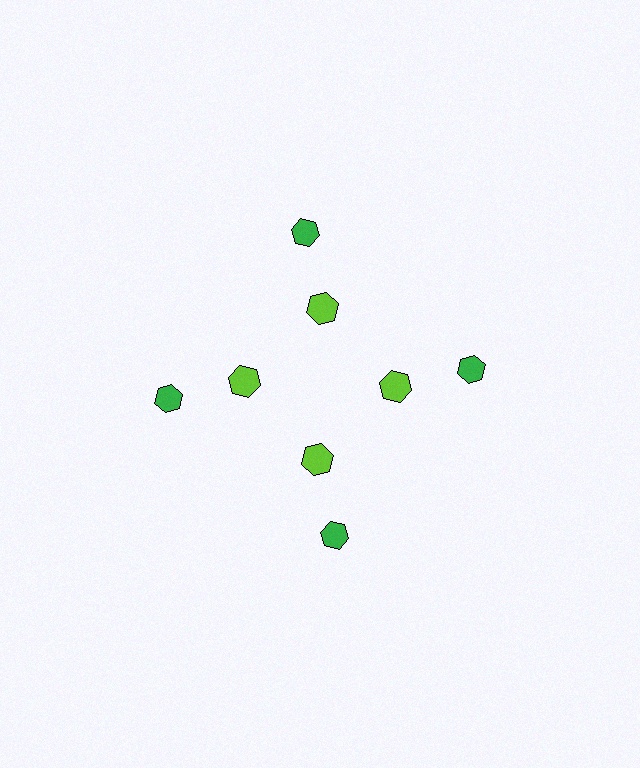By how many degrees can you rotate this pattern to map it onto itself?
The pattern maps onto itself every 90 degrees of rotation.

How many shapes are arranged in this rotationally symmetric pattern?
There are 8 shapes, arranged in 4 groups of 2.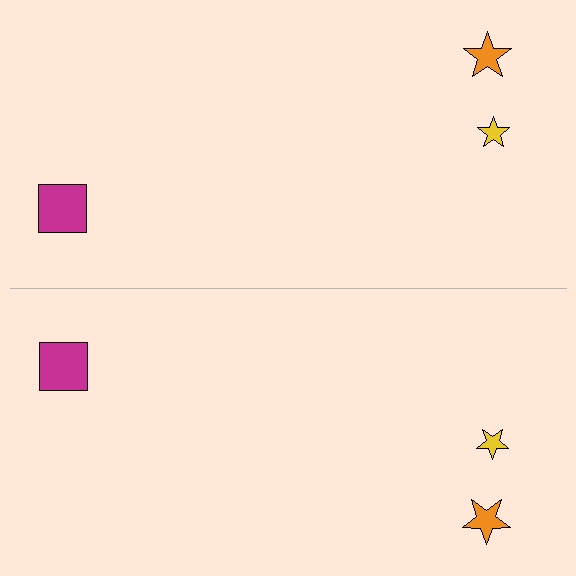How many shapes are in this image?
There are 6 shapes in this image.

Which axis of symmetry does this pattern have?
The pattern has a horizontal axis of symmetry running through the center of the image.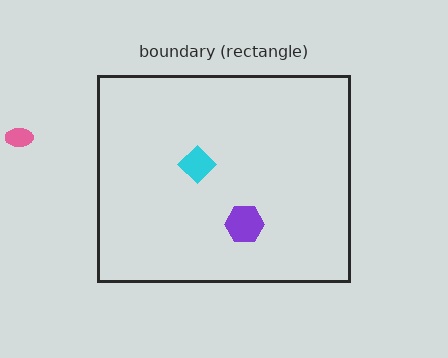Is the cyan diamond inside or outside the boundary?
Inside.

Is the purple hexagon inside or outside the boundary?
Inside.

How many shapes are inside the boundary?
2 inside, 1 outside.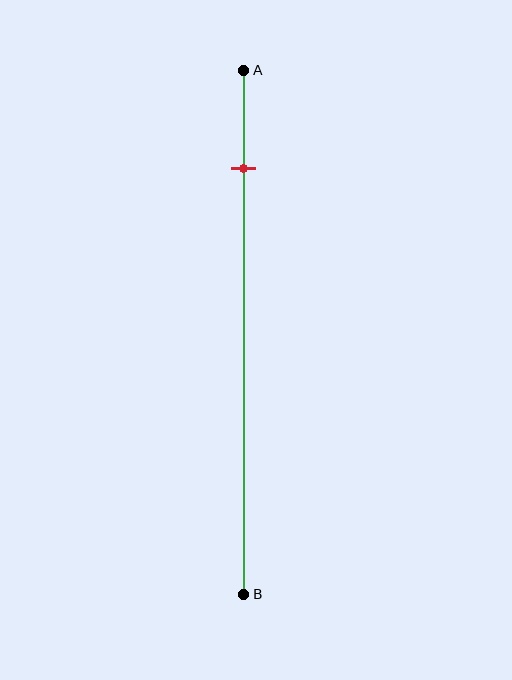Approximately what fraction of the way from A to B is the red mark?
The red mark is approximately 20% of the way from A to B.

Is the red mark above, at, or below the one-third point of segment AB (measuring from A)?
The red mark is above the one-third point of segment AB.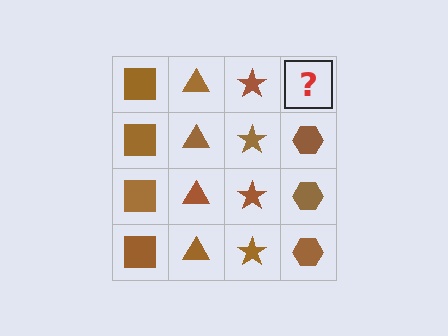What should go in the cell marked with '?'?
The missing cell should contain a brown hexagon.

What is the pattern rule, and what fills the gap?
The rule is that each column has a consistent shape. The gap should be filled with a brown hexagon.